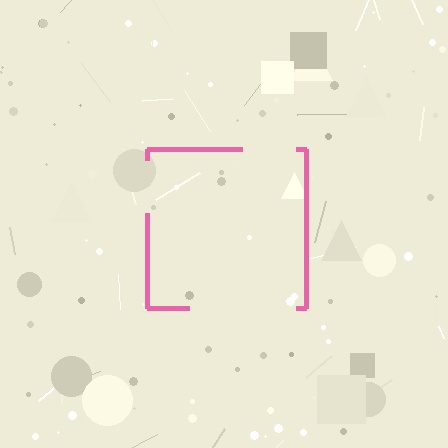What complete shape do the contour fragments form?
The contour fragments form a square.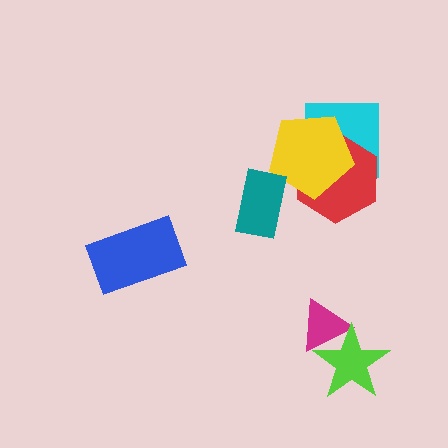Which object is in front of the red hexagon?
The yellow pentagon is in front of the red hexagon.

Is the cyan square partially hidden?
Yes, it is partially covered by another shape.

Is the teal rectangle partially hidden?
No, no other shape covers it.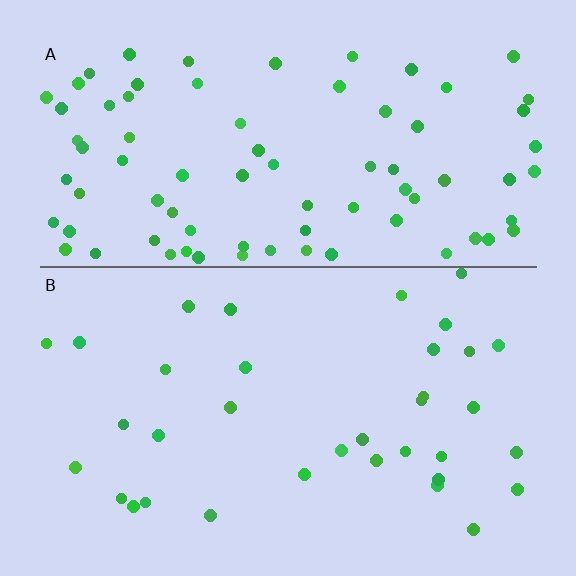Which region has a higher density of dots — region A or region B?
A (the top).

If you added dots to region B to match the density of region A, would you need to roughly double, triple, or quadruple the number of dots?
Approximately double.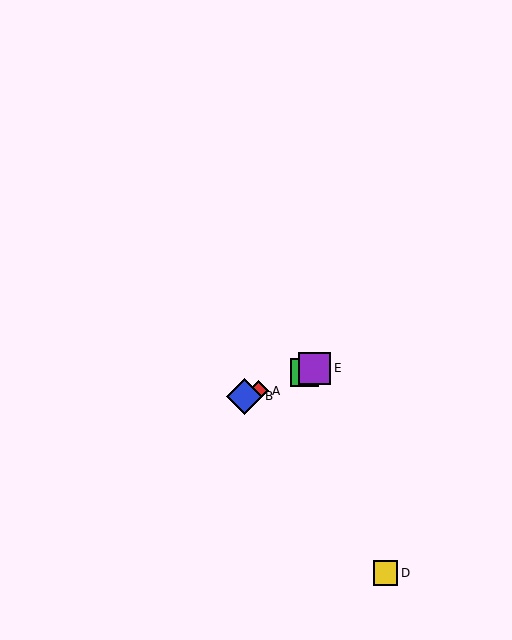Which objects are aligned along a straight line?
Objects A, B, C, E are aligned along a straight line.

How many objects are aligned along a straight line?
4 objects (A, B, C, E) are aligned along a straight line.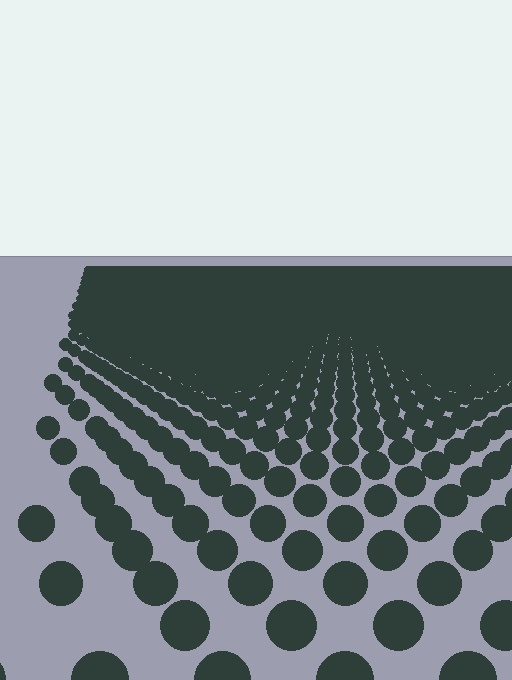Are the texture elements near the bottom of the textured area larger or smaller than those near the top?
Larger. Near the bottom, elements are closer to the viewer and appear at a bigger on-screen size.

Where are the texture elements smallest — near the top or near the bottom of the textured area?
Near the top.